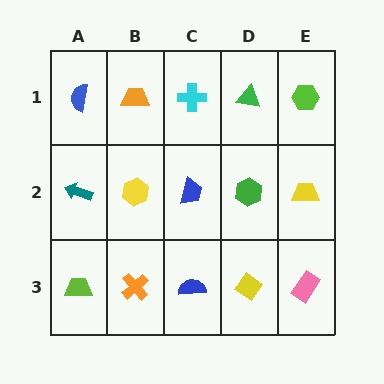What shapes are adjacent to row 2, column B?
An orange trapezoid (row 1, column B), an orange cross (row 3, column B), a teal arrow (row 2, column A), a blue trapezoid (row 2, column C).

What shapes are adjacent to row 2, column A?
A blue semicircle (row 1, column A), a lime trapezoid (row 3, column A), a yellow hexagon (row 2, column B).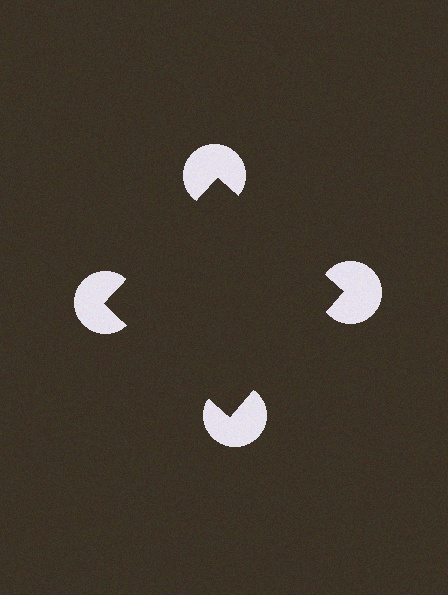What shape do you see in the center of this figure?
An illusory square — its edges are inferred from the aligned wedge cuts in the pac-man discs, not physically drawn.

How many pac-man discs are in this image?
There are 4 — one at each vertex of the illusory square.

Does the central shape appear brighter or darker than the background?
It typically appears slightly darker than the background, even though no actual brightness change is drawn.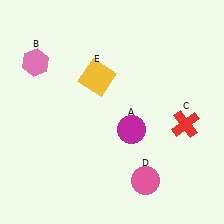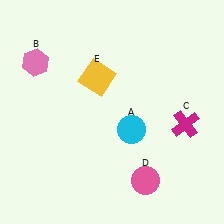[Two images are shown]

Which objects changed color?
A changed from magenta to cyan. C changed from red to magenta.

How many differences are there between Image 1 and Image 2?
There are 2 differences between the two images.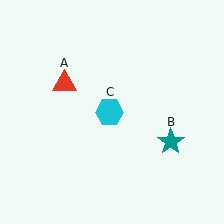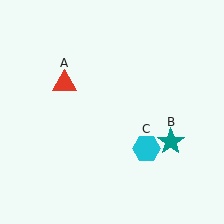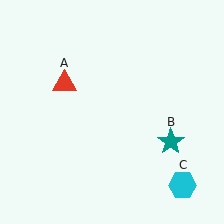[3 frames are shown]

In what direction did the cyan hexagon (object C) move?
The cyan hexagon (object C) moved down and to the right.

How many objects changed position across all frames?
1 object changed position: cyan hexagon (object C).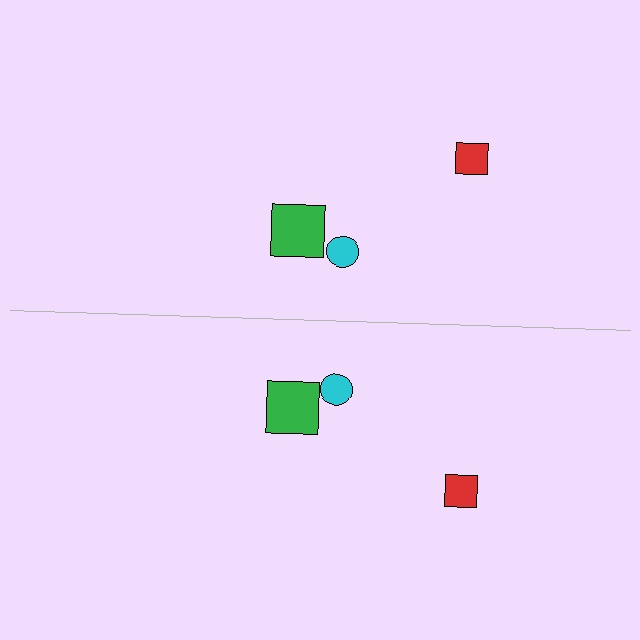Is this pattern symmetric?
Yes, this pattern has bilateral (reflection) symmetry.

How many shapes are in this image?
There are 6 shapes in this image.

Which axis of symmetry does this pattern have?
The pattern has a horizontal axis of symmetry running through the center of the image.